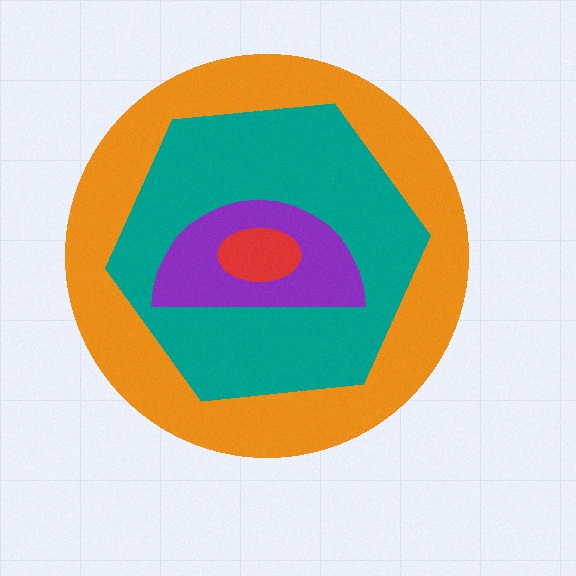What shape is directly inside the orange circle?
The teal hexagon.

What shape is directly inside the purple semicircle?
The red ellipse.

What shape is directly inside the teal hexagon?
The purple semicircle.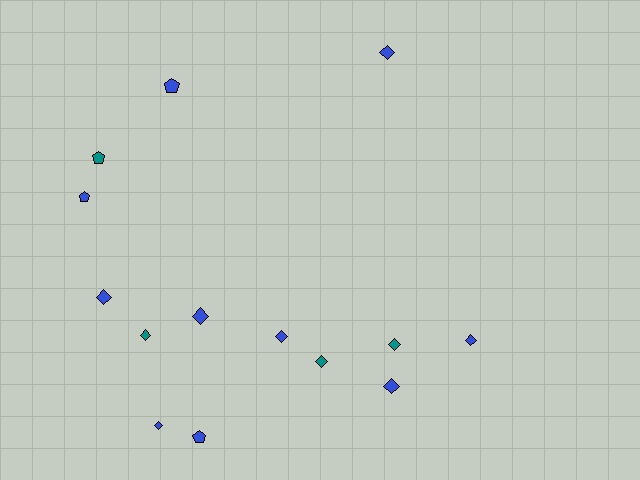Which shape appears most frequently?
Diamond, with 10 objects.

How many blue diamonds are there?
There are 7 blue diamonds.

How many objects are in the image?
There are 14 objects.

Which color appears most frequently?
Blue, with 10 objects.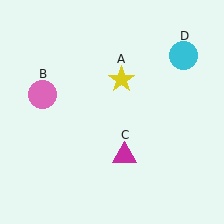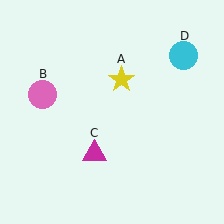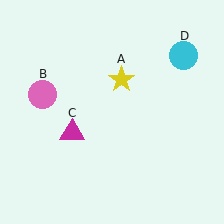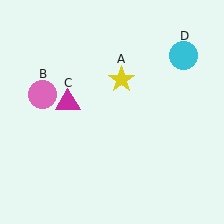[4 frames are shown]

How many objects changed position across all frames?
1 object changed position: magenta triangle (object C).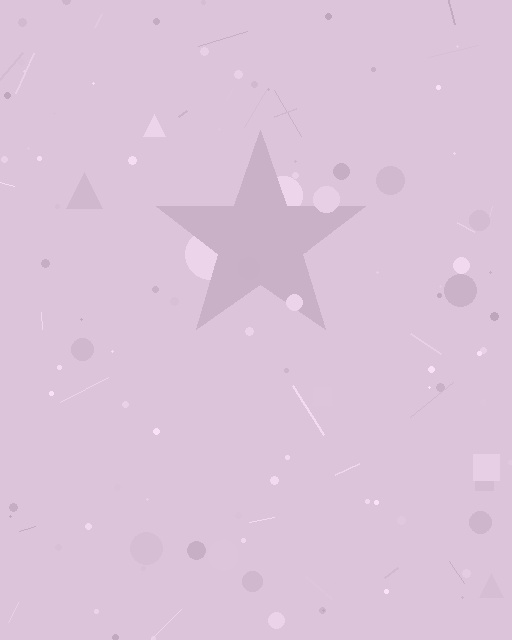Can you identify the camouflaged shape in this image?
The camouflaged shape is a star.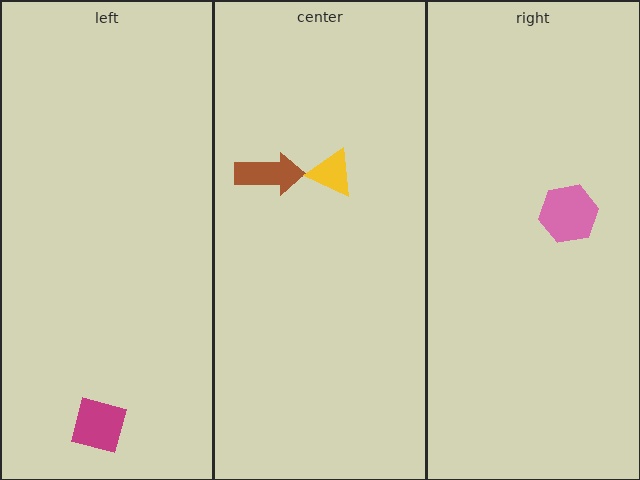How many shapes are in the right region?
1.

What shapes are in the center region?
The brown arrow, the yellow triangle.